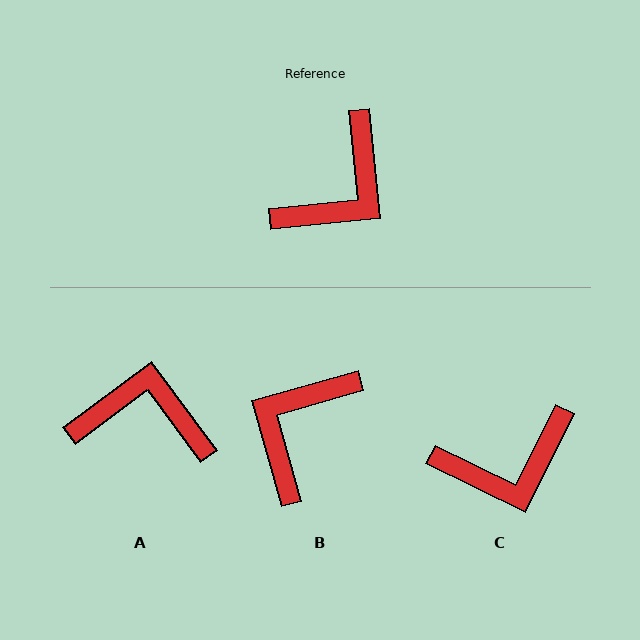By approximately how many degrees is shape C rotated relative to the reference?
Approximately 32 degrees clockwise.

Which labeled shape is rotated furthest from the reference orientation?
B, about 170 degrees away.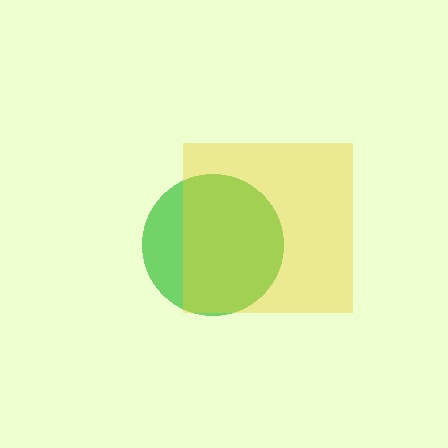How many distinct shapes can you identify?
There are 2 distinct shapes: a green circle, a yellow square.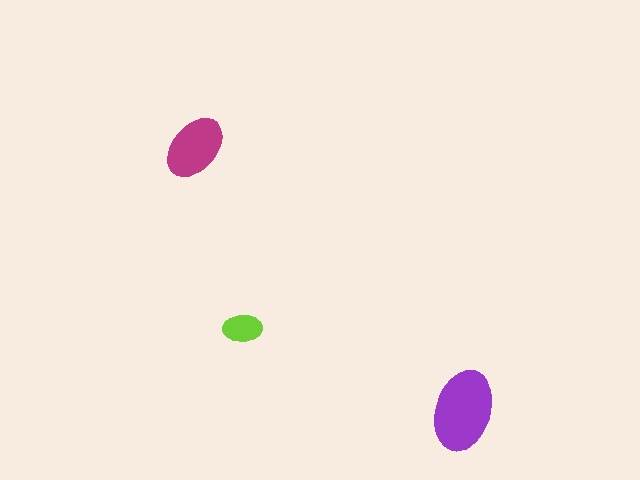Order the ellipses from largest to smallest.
the purple one, the magenta one, the lime one.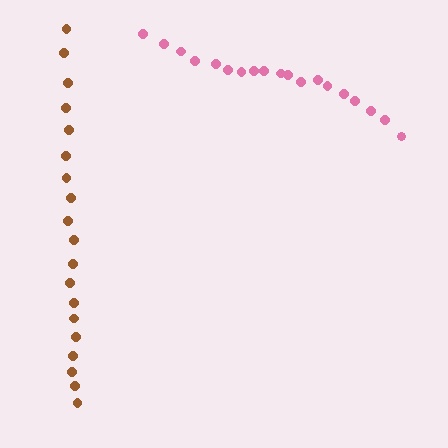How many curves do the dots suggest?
There are 2 distinct paths.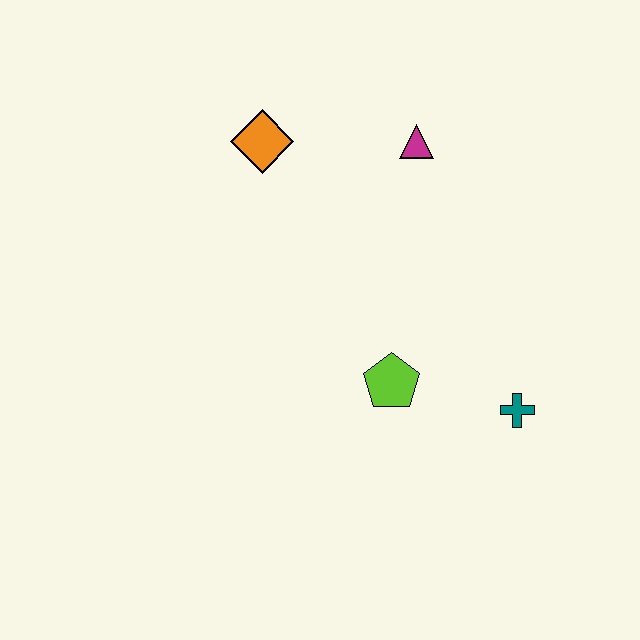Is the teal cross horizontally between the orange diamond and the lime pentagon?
No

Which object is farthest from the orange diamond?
The teal cross is farthest from the orange diamond.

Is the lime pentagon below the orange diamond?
Yes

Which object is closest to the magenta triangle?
The orange diamond is closest to the magenta triangle.